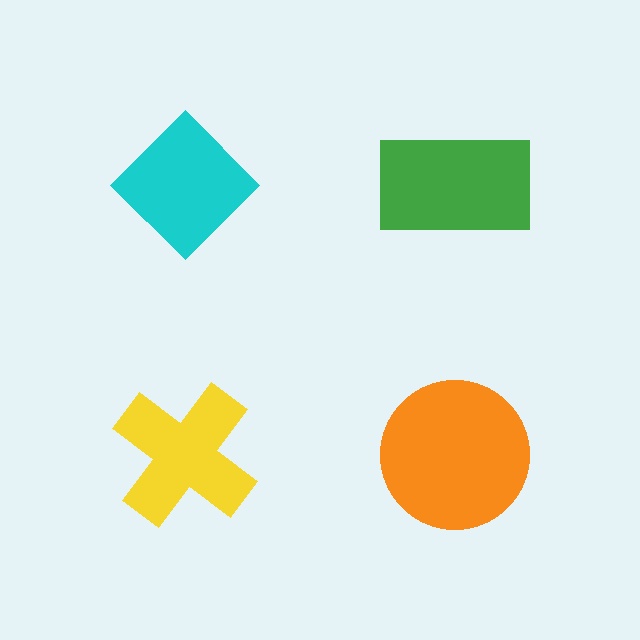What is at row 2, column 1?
A yellow cross.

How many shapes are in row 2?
2 shapes.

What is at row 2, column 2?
An orange circle.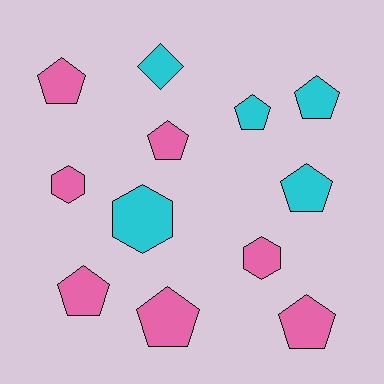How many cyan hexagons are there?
There is 1 cyan hexagon.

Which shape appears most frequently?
Pentagon, with 8 objects.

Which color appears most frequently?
Pink, with 7 objects.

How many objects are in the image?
There are 12 objects.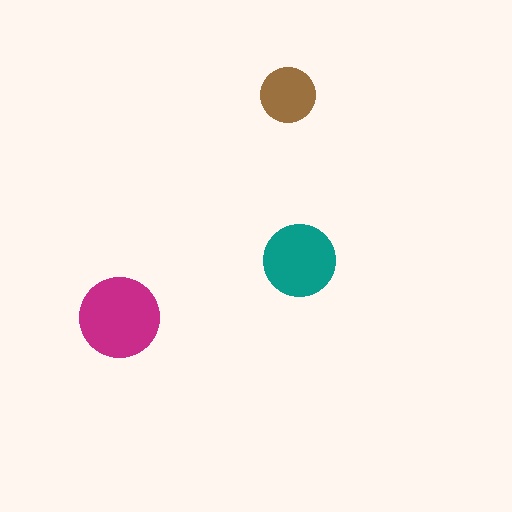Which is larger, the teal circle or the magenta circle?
The magenta one.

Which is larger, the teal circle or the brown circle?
The teal one.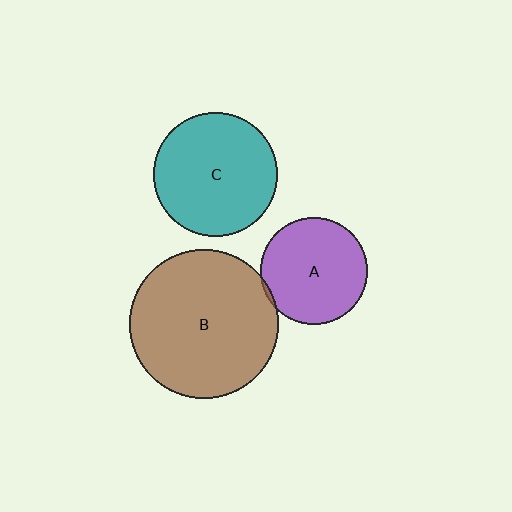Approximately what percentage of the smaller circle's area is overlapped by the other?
Approximately 5%.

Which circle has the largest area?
Circle B (brown).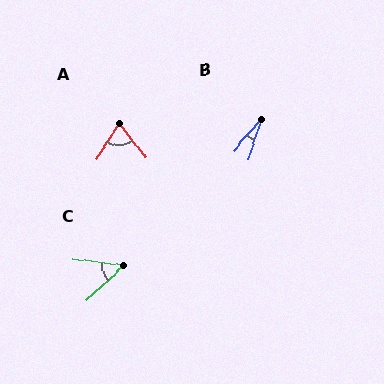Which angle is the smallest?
B, at approximately 23 degrees.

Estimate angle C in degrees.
Approximately 50 degrees.